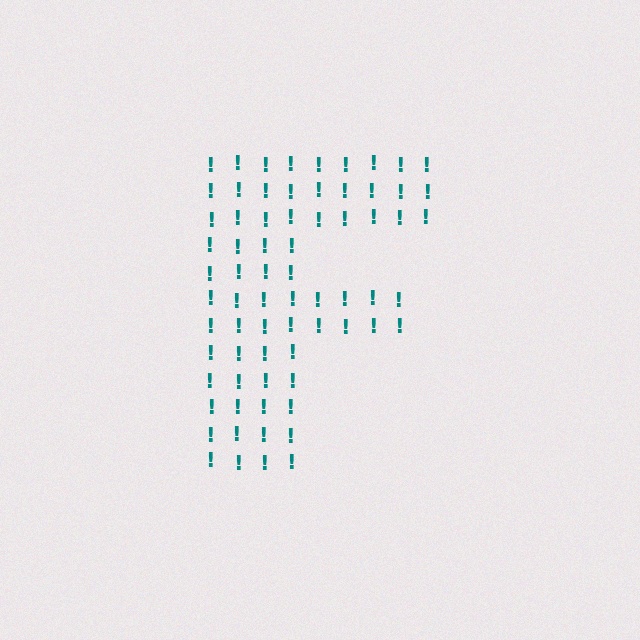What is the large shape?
The large shape is the letter F.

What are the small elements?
The small elements are exclamation marks.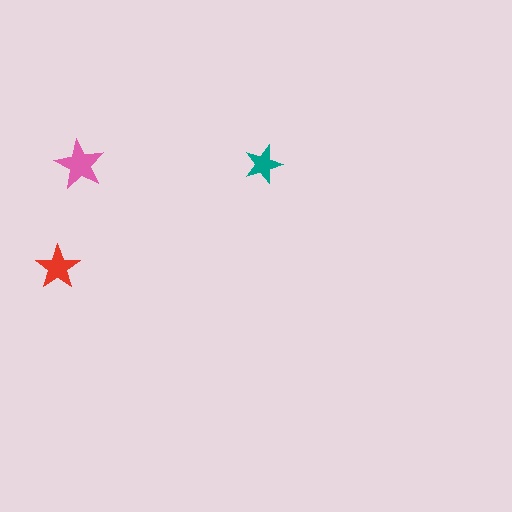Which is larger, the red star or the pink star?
The pink one.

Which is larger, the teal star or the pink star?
The pink one.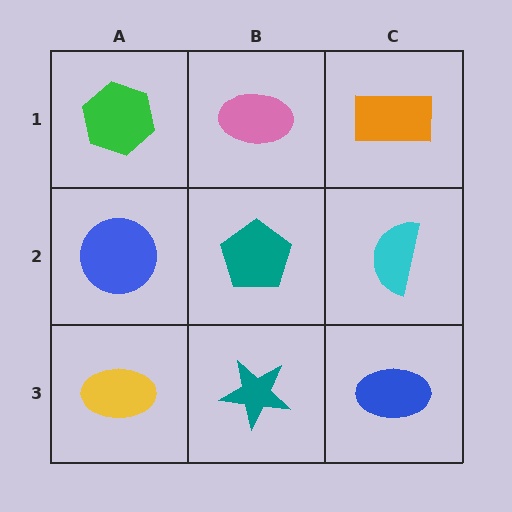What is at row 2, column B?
A teal pentagon.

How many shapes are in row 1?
3 shapes.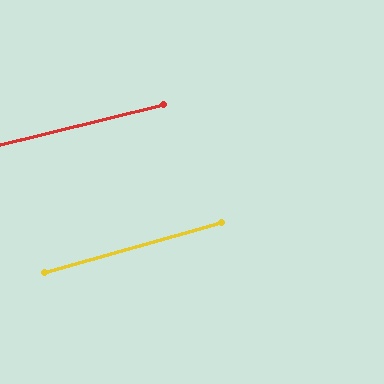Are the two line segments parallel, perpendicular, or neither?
Parallel — their directions differ by only 1.8°.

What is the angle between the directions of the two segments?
Approximately 2 degrees.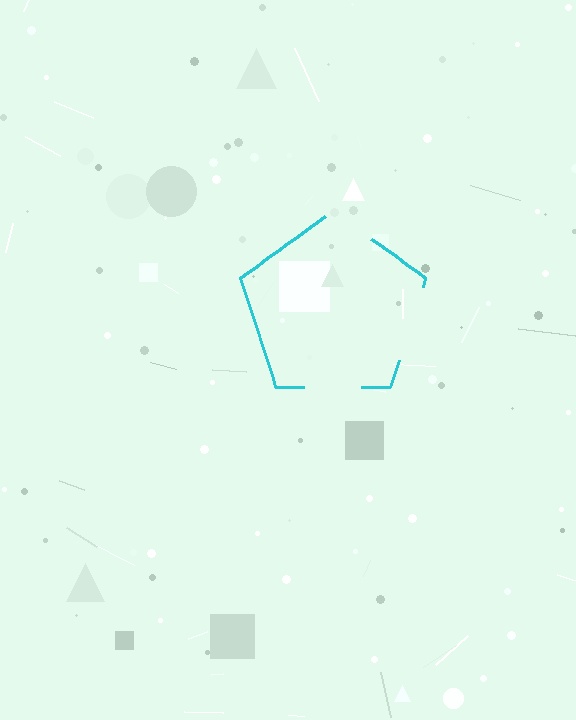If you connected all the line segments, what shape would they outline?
They would outline a pentagon.